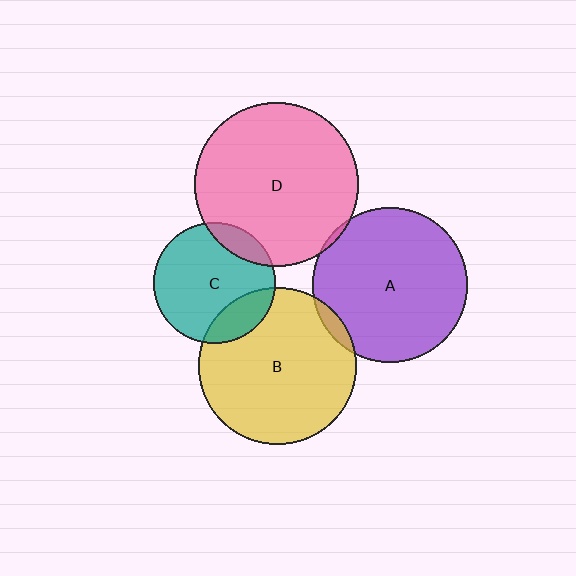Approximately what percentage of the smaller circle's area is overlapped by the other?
Approximately 20%.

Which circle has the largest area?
Circle D (pink).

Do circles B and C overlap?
Yes.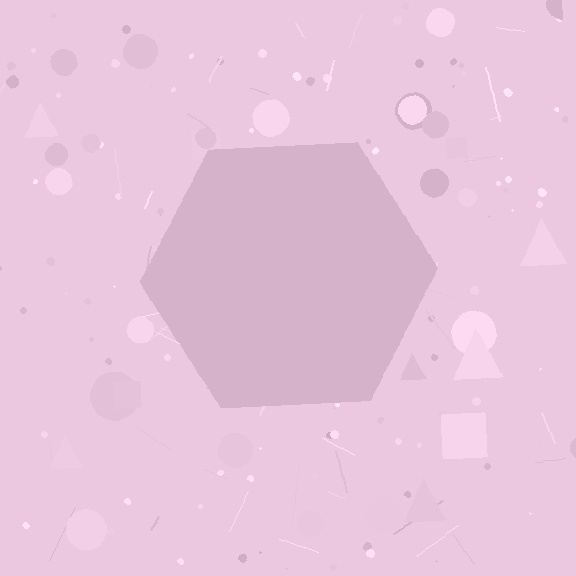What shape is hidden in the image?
A hexagon is hidden in the image.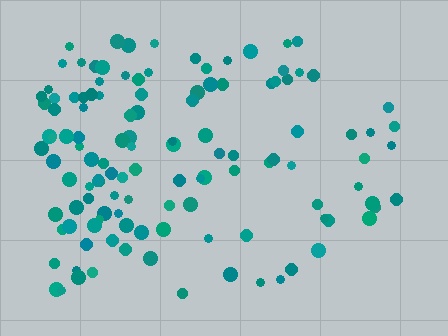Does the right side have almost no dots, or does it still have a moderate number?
Still a moderate number, just noticeably fewer than the left.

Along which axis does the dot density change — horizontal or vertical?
Horizontal.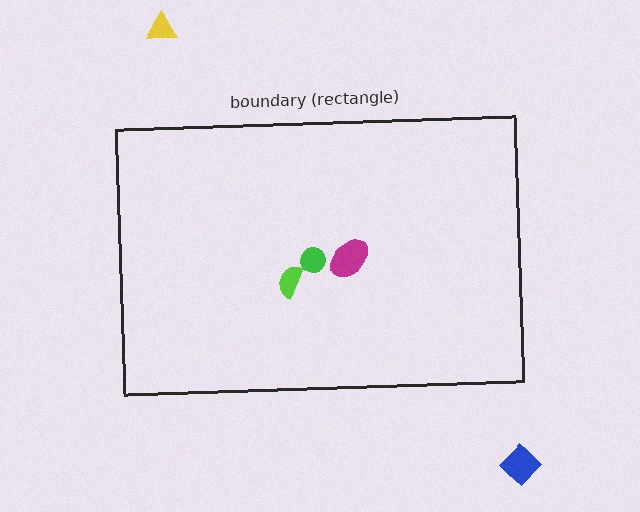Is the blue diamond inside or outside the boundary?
Outside.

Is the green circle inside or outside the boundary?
Inside.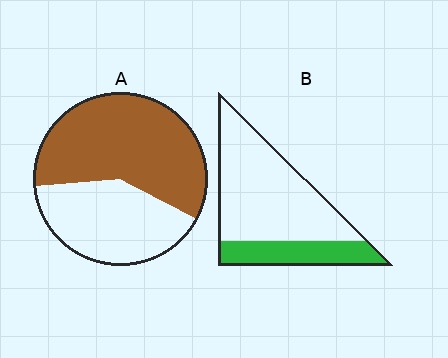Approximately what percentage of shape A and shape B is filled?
A is approximately 60% and B is approximately 25%.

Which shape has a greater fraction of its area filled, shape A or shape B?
Shape A.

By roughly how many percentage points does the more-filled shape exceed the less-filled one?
By roughly 30 percentage points (A over B).